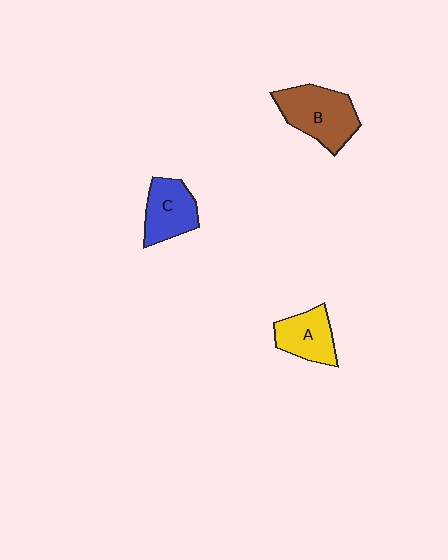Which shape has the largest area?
Shape B (brown).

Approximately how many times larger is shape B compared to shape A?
Approximately 1.5 times.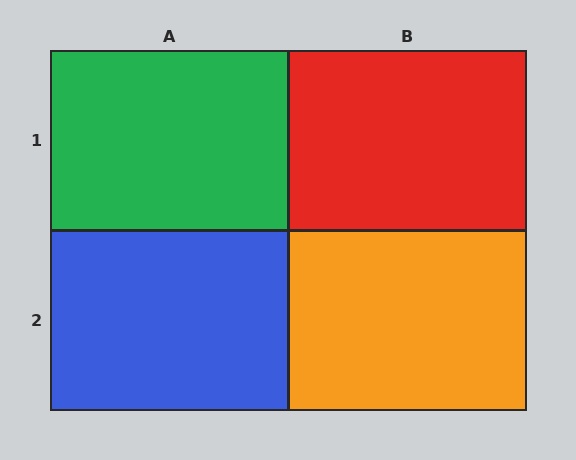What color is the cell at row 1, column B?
Red.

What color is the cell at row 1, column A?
Green.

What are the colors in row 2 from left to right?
Blue, orange.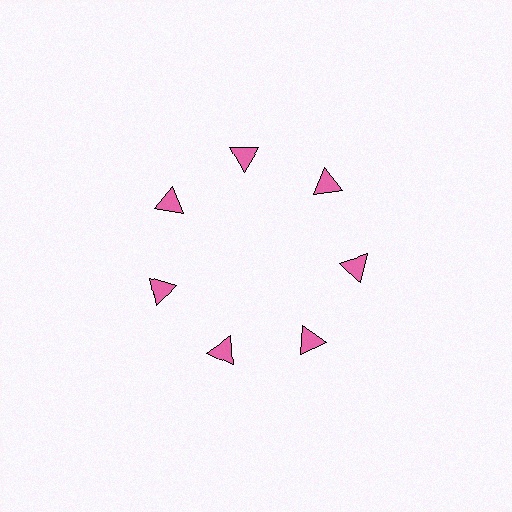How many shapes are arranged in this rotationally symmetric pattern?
There are 7 shapes, arranged in 7 groups of 1.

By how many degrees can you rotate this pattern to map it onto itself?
The pattern maps onto itself every 51 degrees of rotation.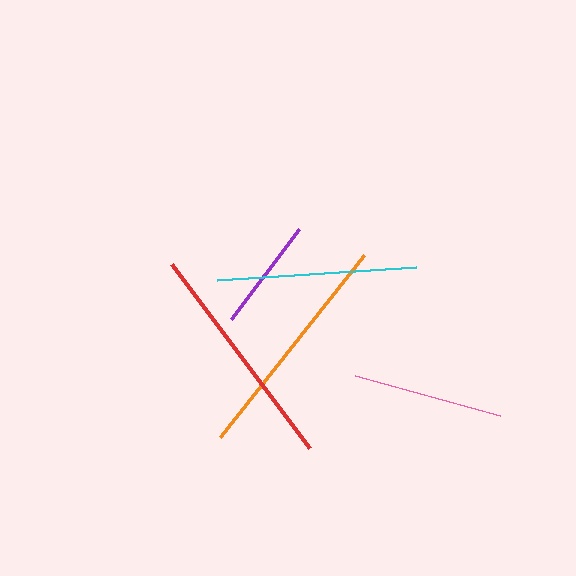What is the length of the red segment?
The red segment is approximately 230 pixels long.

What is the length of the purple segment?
The purple segment is approximately 113 pixels long.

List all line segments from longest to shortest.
From longest to shortest: orange, red, cyan, pink, purple.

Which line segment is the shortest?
The purple line is the shortest at approximately 113 pixels.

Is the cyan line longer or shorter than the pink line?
The cyan line is longer than the pink line.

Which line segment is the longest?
The orange line is the longest at approximately 232 pixels.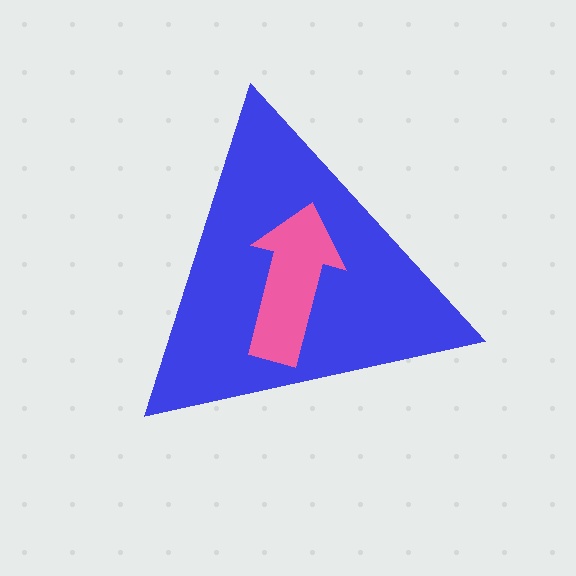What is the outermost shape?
The blue triangle.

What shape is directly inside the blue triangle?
The pink arrow.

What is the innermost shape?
The pink arrow.